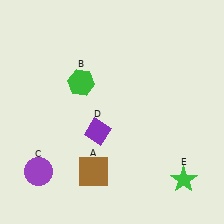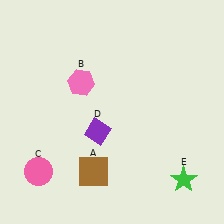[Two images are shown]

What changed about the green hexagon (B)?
In Image 1, B is green. In Image 2, it changed to pink.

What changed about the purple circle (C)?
In Image 1, C is purple. In Image 2, it changed to pink.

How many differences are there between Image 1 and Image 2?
There are 2 differences between the two images.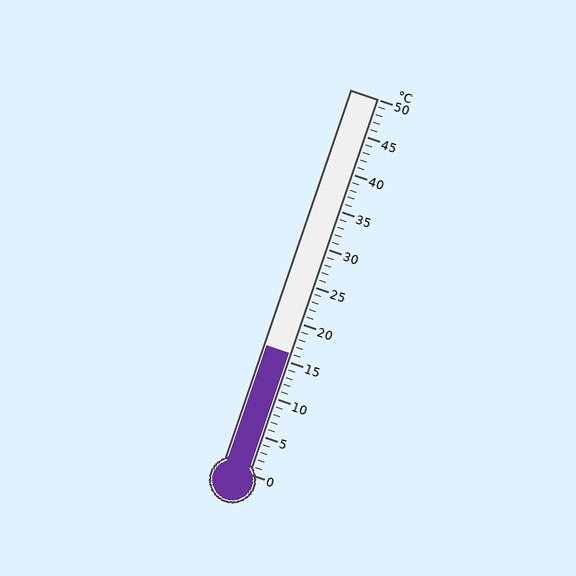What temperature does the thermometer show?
The thermometer shows approximately 16°C.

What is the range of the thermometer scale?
The thermometer scale ranges from 0°C to 50°C.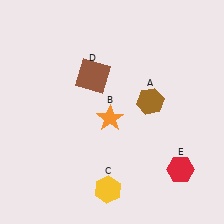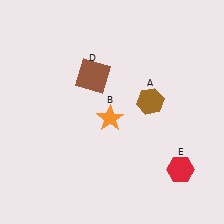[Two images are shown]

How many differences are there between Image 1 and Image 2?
There is 1 difference between the two images.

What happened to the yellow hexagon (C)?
The yellow hexagon (C) was removed in Image 2. It was in the bottom-left area of Image 1.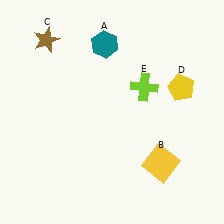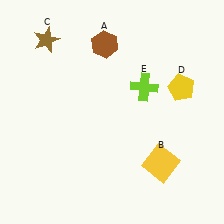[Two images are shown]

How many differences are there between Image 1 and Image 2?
There is 1 difference between the two images.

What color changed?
The hexagon (A) changed from teal in Image 1 to brown in Image 2.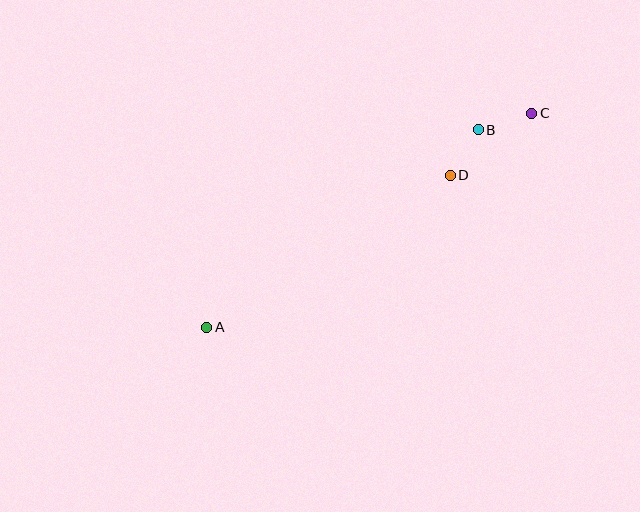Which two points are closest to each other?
Points B and D are closest to each other.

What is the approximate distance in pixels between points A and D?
The distance between A and D is approximately 287 pixels.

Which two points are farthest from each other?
Points A and C are farthest from each other.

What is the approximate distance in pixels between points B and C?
The distance between B and C is approximately 56 pixels.